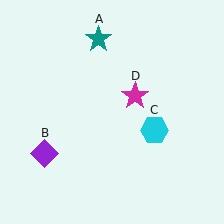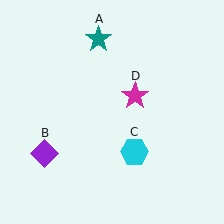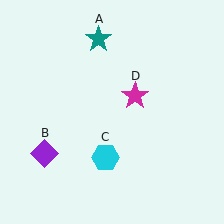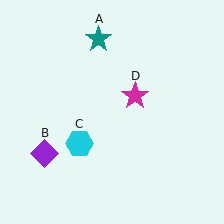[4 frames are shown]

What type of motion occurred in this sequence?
The cyan hexagon (object C) rotated clockwise around the center of the scene.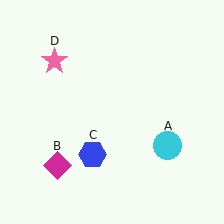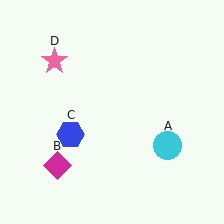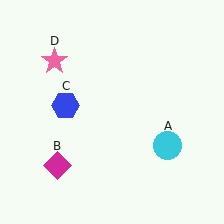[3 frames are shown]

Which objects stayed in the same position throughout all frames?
Cyan circle (object A) and magenta diamond (object B) and pink star (object D) remained stationary.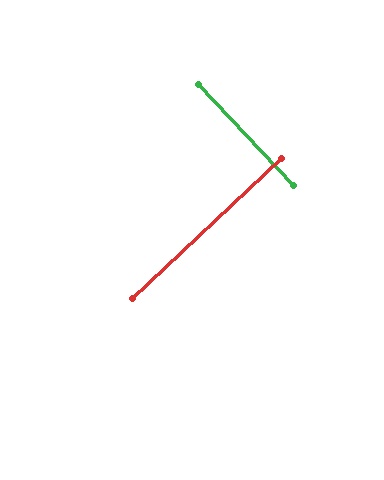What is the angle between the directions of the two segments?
Approximately 90 degrees.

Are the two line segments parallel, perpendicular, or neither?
Perpendicular — they meet at approximately 90°.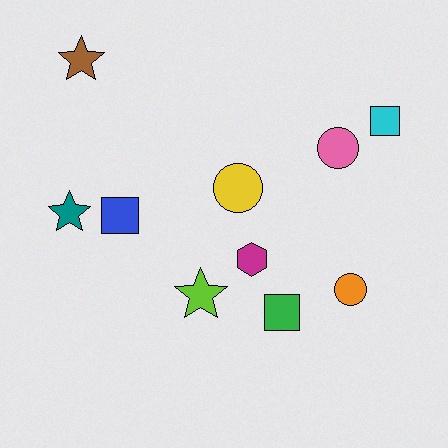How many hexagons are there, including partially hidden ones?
There is 1 hexagon.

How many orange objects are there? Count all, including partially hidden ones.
There is 1 orange object.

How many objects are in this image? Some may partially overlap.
There are 10 objects.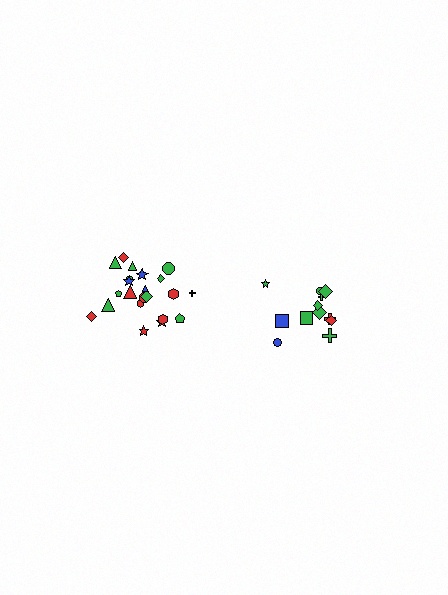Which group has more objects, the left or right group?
The left group.